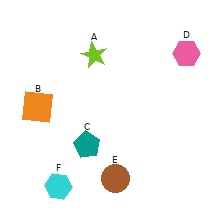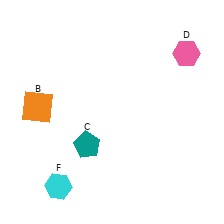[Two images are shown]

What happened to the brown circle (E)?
The brown circle (E) was removed in Image 2. It was in the bottom-right area of Image 1.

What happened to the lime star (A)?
The lime star (A) was removed in Image 2. It was in the top-left area of Image 1.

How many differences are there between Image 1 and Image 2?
There are 2 differences between the two images.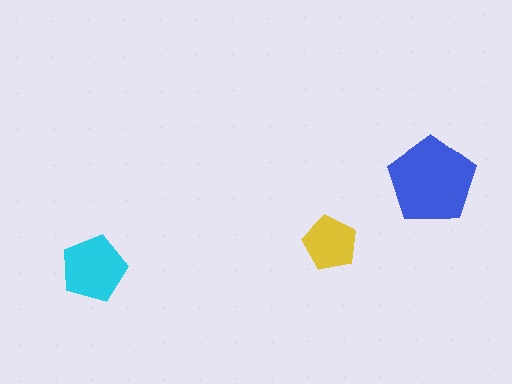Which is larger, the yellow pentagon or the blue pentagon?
The blue one.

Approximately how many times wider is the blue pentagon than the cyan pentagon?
About 1.5 times wider.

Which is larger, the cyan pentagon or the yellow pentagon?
The cyan one.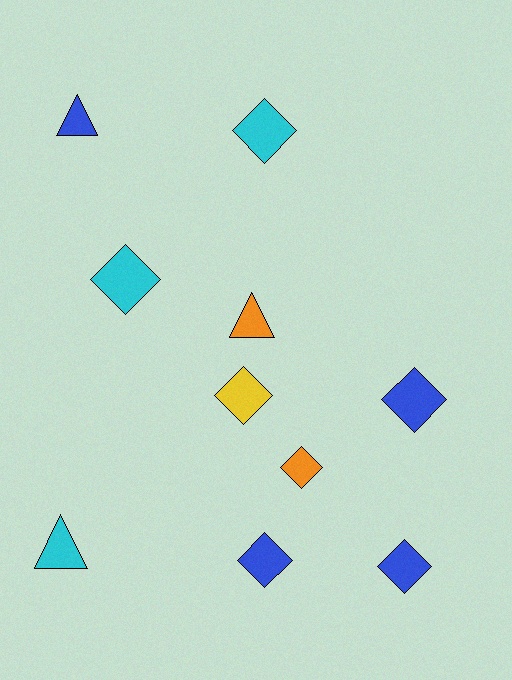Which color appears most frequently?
Blue, with 4 objects.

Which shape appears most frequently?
Diamond, with 7 objects.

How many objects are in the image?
There are 10 objects.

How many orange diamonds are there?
There is 1 orange diamond.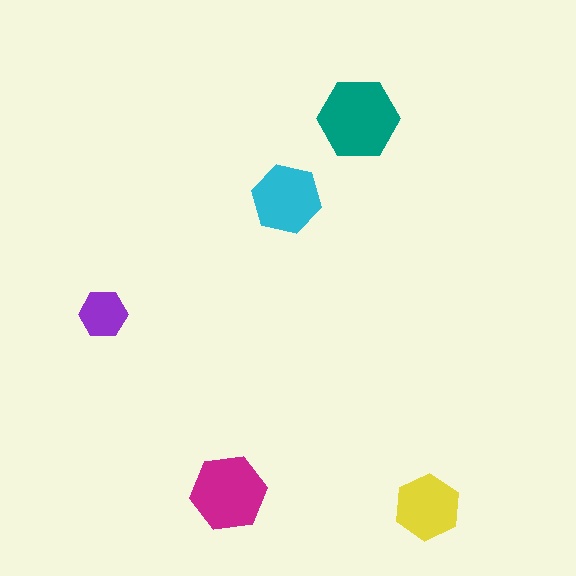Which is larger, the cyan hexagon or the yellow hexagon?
The cyan one.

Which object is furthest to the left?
The purple hexagon is leftmost.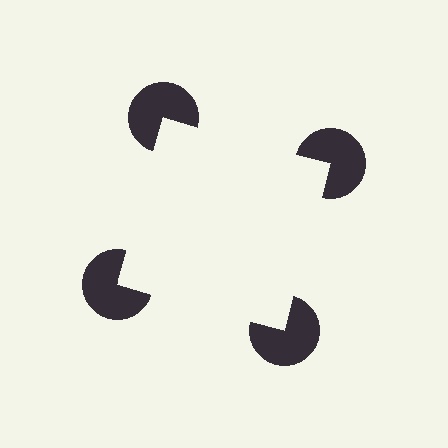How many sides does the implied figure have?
4 sides.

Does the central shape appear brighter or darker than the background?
It typically appears slightly brighter than the background, even though no actual brightness change is drawn.